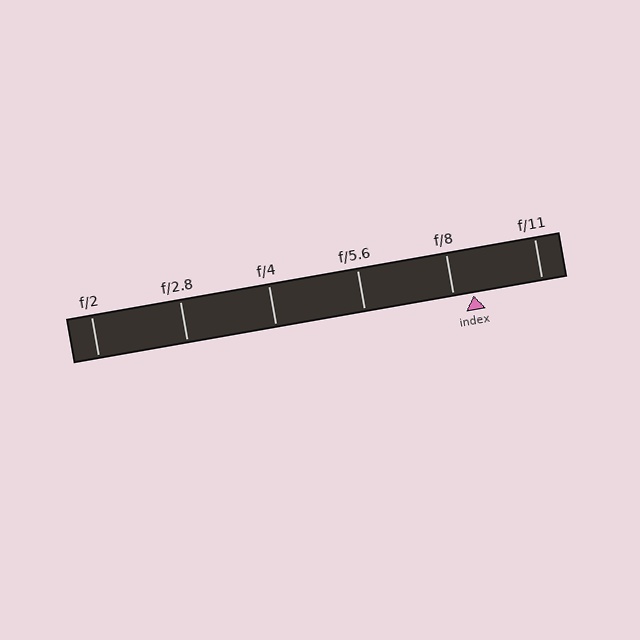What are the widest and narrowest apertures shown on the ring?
The widest aperture shown is f/2 and the narrowest is f/11.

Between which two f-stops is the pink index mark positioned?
The index mark is between f/8 and f/11.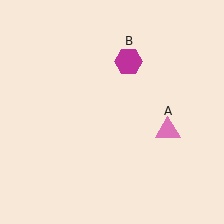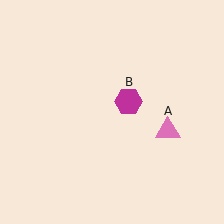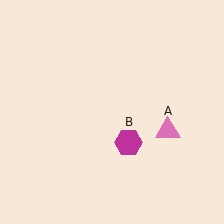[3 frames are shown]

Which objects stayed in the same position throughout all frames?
Pink triangle (object A) remained stationary.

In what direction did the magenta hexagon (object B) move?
The magenta hexagon (object B) moved down.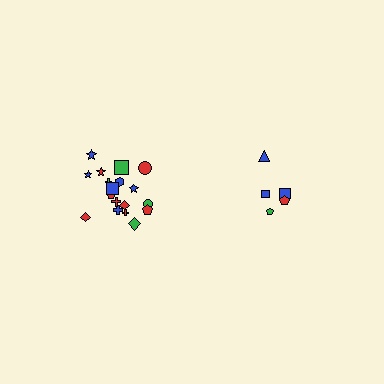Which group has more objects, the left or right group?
The left group.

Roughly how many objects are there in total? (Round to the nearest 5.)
Roughly 25 objects in total.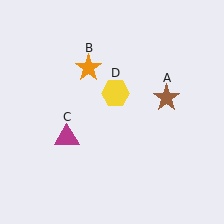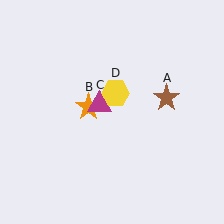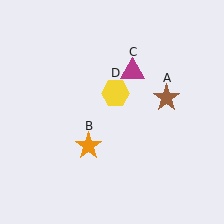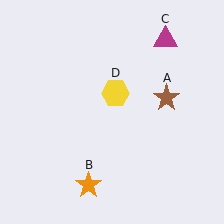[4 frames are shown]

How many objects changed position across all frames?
2 objects changed position: orange star (object B), magenta triangle (object C).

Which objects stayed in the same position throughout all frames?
Brown star (object A) and yellow hexagon (object D) remained stationary.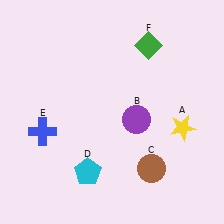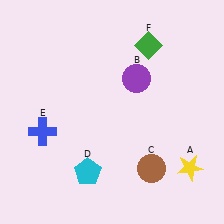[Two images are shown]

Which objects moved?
The objects that moved are: the yellow star (A), the purple circle (B).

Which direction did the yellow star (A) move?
The yellow star (A) moved down.